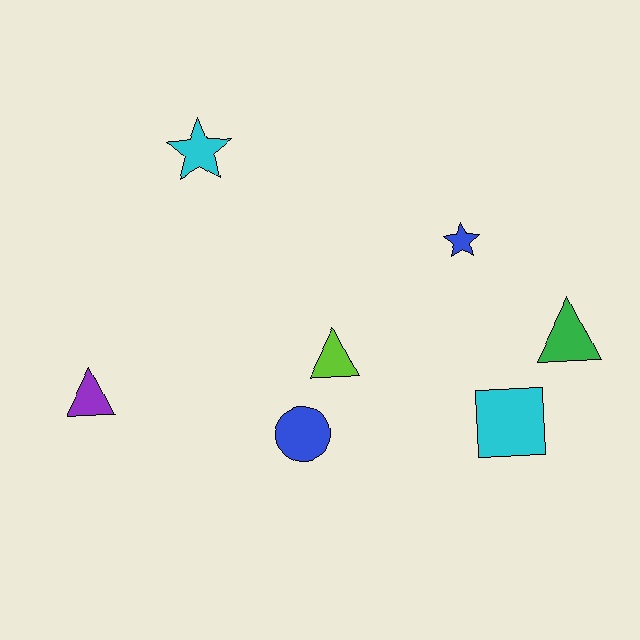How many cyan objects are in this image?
There are 2 cyan objects.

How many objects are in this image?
There are 7 objects.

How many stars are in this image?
There are 2 stars.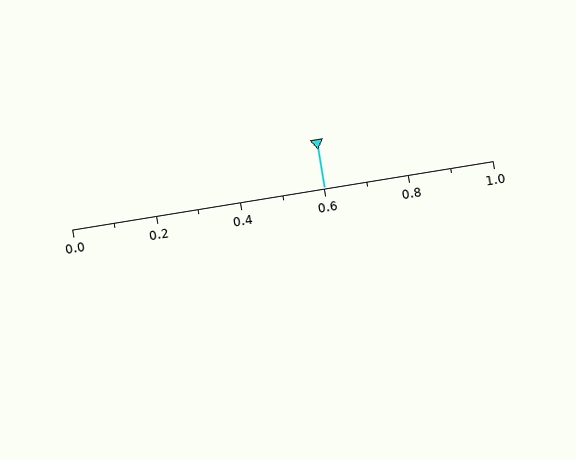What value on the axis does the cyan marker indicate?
The marker indicates approximately 0.6.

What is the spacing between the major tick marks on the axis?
The major ticks are spaced 0.2 apart.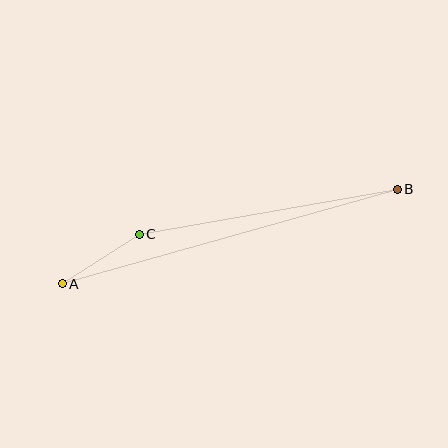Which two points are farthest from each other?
Points A and B are farthest from each other.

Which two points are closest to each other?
Points A and C are closest to each other.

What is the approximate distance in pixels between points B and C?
The distance between B and C is approximately 262 pixels.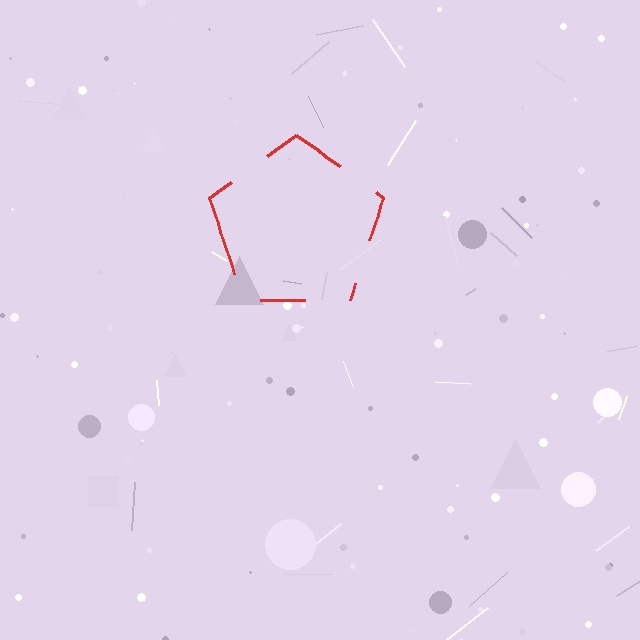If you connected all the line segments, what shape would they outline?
They would outline a pentagon.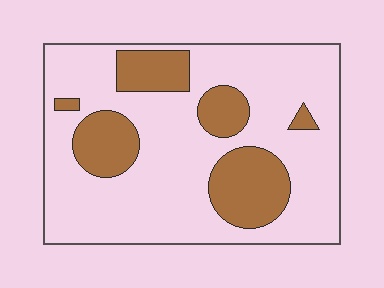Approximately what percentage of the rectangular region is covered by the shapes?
Approximately 25%.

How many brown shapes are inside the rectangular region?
6.